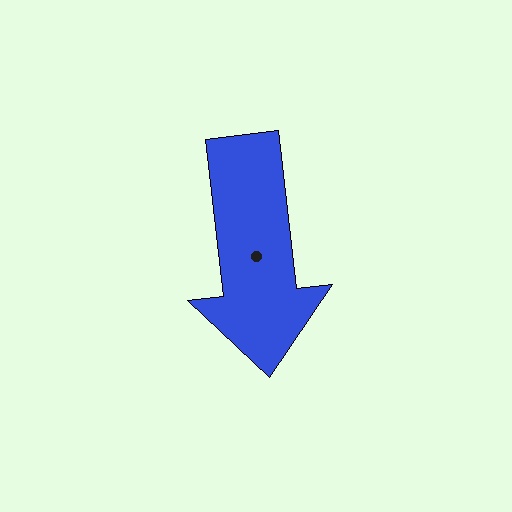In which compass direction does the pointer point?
South.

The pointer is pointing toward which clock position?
Roughly 6 o'clock.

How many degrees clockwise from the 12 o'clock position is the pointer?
Approximately 174 degrees.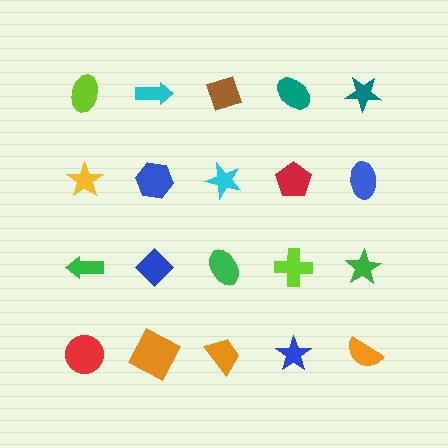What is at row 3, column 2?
A blue diamond.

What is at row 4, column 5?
An orange semicircle.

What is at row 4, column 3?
An orange trapezoid.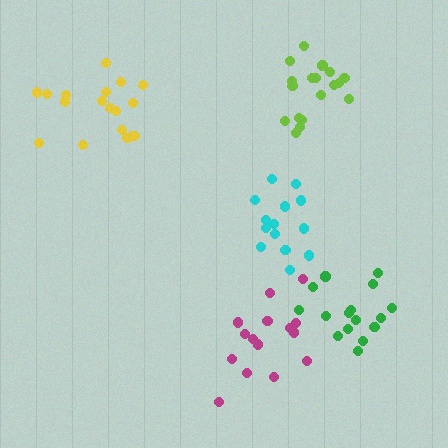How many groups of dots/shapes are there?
There are 5 groups.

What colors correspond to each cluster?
The clusters are colored: yellow, cyan, magenta, lime, green.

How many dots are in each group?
Group 1: 18 dots, Group 2: 14 dots, Group 3: 15 dots, Group 4: 18 dots, Group 5: 16 dots (81 total).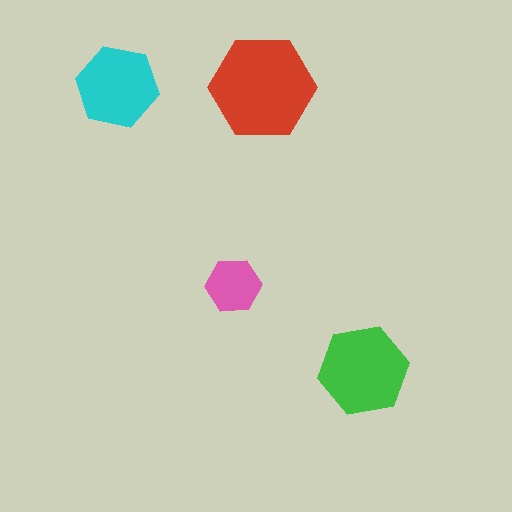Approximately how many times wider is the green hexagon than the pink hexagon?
About 1.5 times wider.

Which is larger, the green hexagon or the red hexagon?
The red one.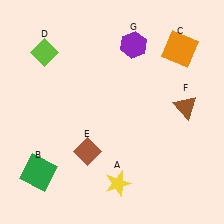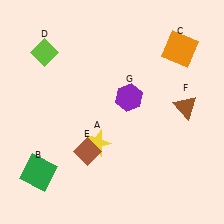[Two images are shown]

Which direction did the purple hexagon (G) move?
The purple hexagon (G) moved down.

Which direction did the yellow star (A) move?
The yellow star (A) moved up.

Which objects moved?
The objects that moved are: the yellow star (A), the purple hexagon (G).